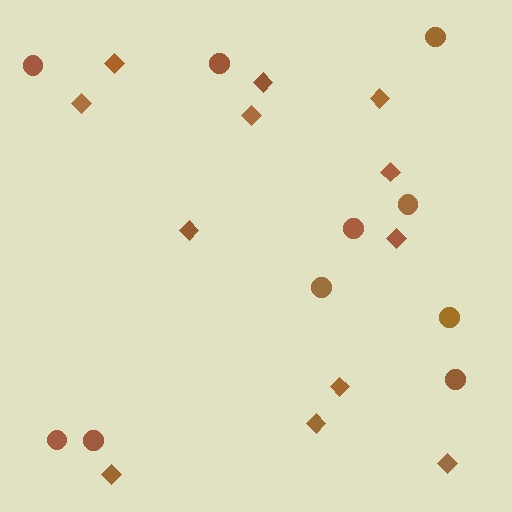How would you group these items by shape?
There are 2 groups: one group of circles (10) and one group of diamonds (12).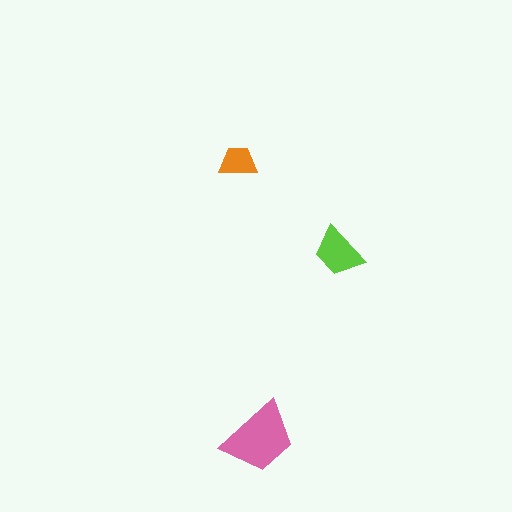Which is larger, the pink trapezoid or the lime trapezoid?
The pink one.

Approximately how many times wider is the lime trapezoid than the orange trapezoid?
About 1.5 times wider.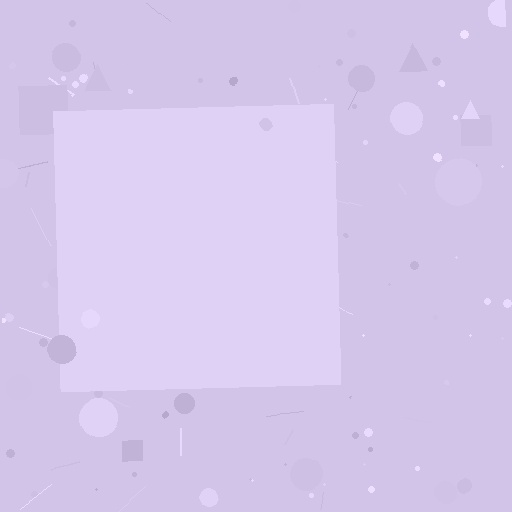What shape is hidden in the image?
A square is hidden in the image.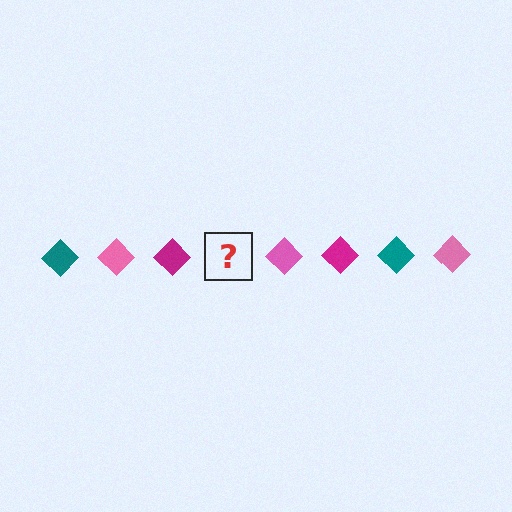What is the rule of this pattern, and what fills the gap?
The rule is that the pattern cycles through teal, pink, magenta diamonds. The gap should be filled with a teal diamond.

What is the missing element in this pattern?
The missing element is a teal diamond.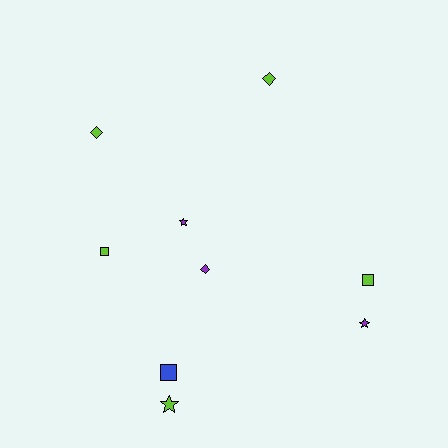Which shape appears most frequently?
Diamond, with 3 objects.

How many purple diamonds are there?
There is 1 purple diamond.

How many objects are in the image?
There are 9 objects.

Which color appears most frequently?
Lime, with 5 objects.